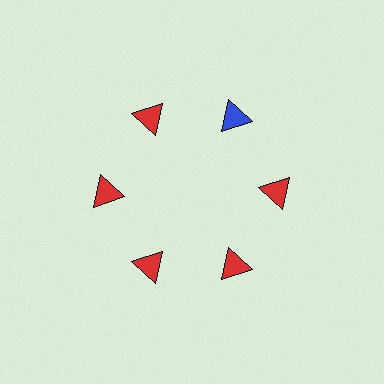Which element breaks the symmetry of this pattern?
The blue triangle at roughly the 1 o'clock position breaks the symmetry. All other shapes are red triangles.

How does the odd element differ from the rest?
It has a different color: blue instead of red.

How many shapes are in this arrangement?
There are 6 shapes arranged in a ring pattern.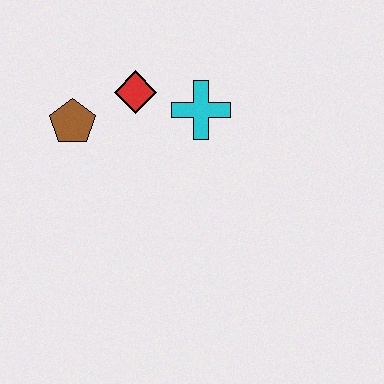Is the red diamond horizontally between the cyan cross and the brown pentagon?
Yes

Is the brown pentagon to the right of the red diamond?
No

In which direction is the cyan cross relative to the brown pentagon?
The cyan cross is to the right of the brown pentagon.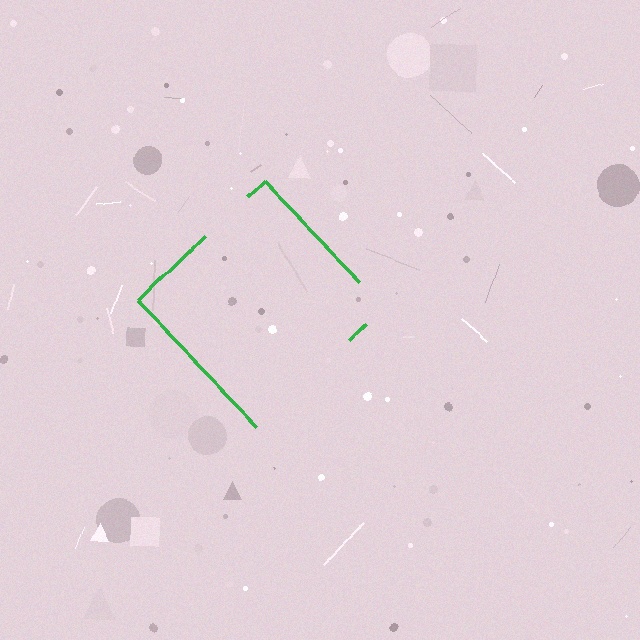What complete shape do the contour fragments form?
The contour fragments form a diamond.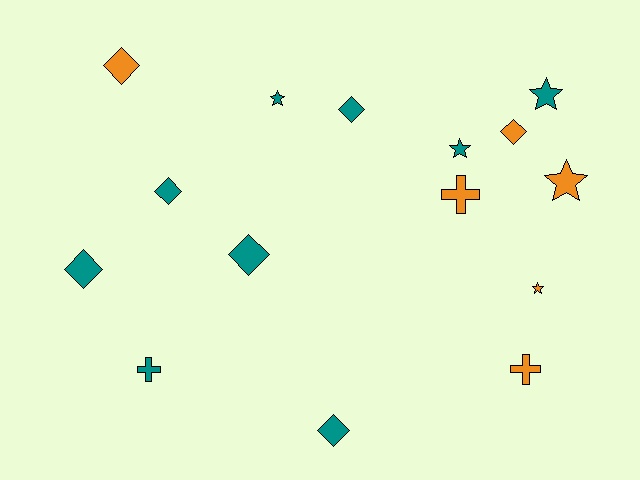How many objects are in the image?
There are 15 objects.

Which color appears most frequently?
Teal, with 9 objects.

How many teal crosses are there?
There is 1 teal cross.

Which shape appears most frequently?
Diamond, with 7 objects.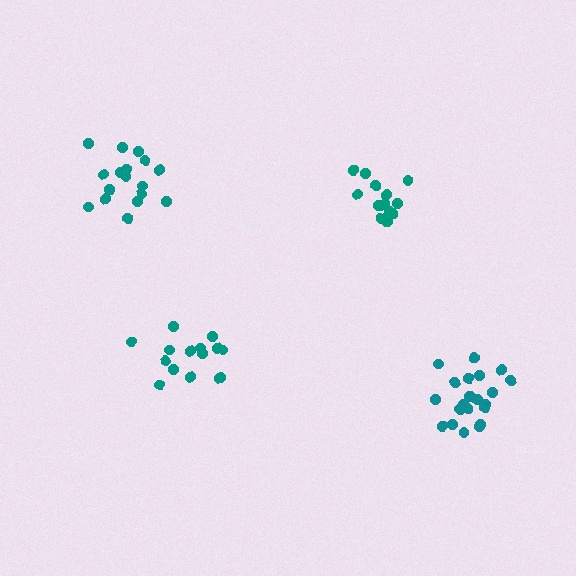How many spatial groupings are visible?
There are 4 spatial groupings.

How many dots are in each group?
Group 1: 17 dots, Group 2: 15 dots, Group 3: 21 dots, Group 4: 15 dots (68 total).